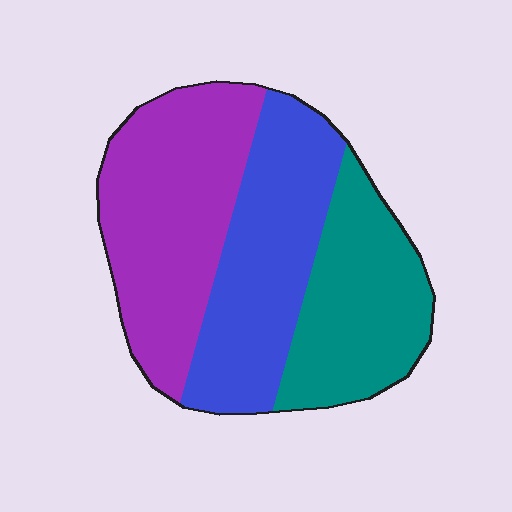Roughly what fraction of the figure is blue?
Blue takes up between a sixth and a third of the figure.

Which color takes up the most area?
Purple, at roughly 40%.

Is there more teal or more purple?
Purple.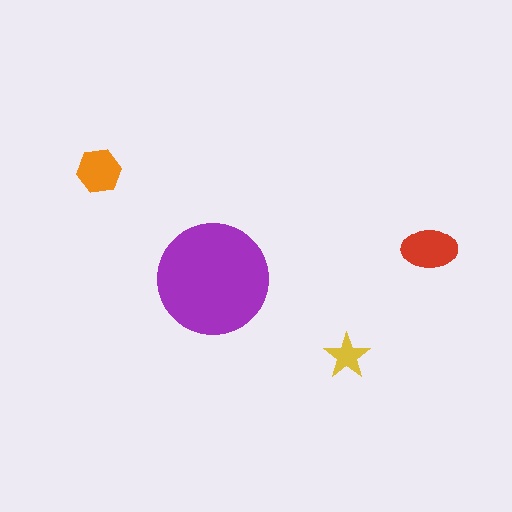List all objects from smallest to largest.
The yellow star, the orange hexagon, the red ellipse, the purple circle.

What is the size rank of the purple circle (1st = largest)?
1st.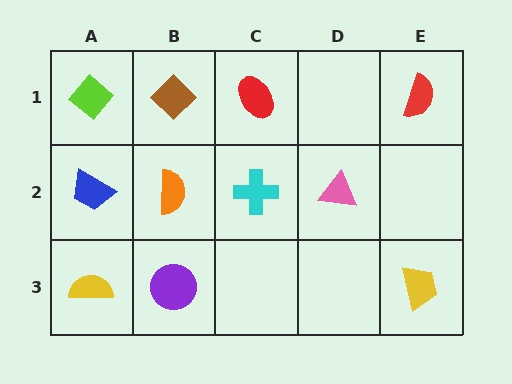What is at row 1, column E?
A red semicircle.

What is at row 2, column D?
A pink triangle.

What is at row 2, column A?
A blue trapezoid.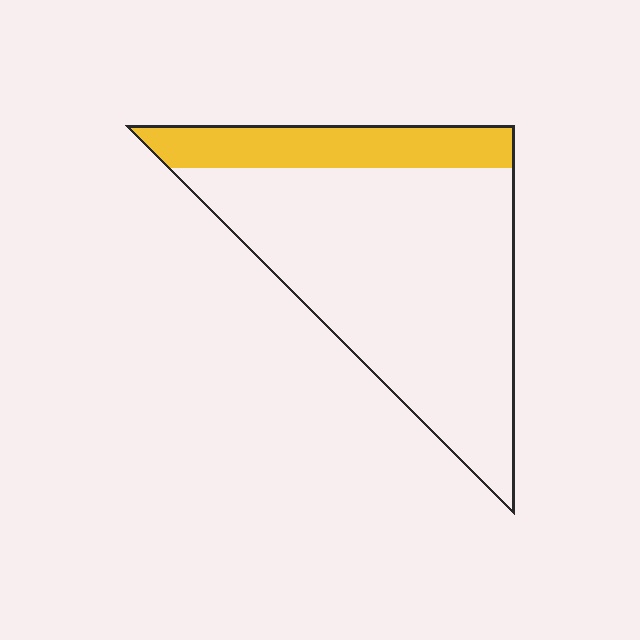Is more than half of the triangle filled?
No.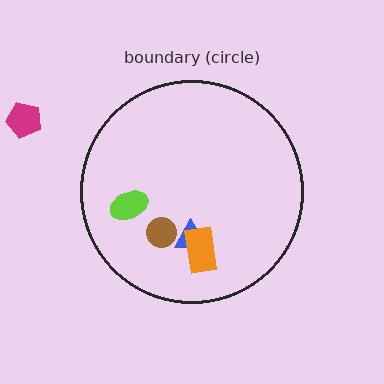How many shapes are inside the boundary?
4 inside, 1 outside.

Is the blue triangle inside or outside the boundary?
Inside.